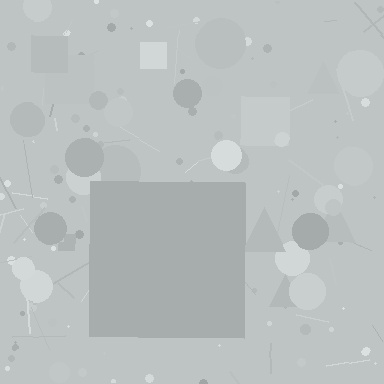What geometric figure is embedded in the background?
A square is embedded in the background.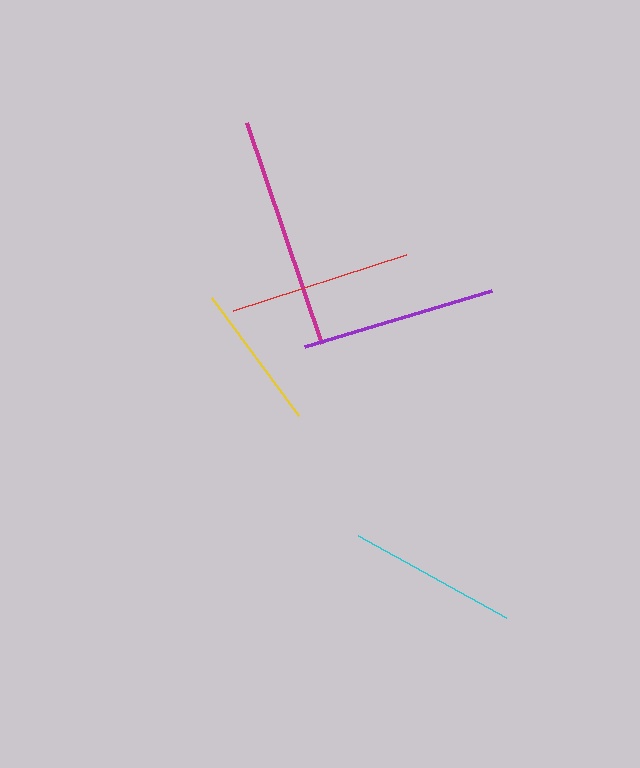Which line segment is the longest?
The magenta line is the longest at approximately 233 pixels.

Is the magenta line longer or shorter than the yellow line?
The magenta line is longer than the yellow line.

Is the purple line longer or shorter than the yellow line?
The purple line is longer than the yellow line.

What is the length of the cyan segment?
The cyan segment is approximately 169 pixels long.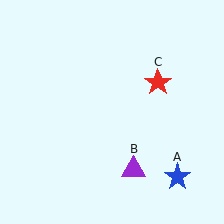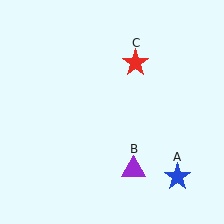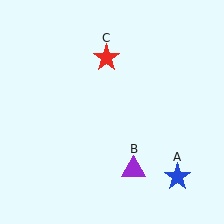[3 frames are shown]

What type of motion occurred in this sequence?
The red star (object C) rotated counterclockwise around the center of the scene.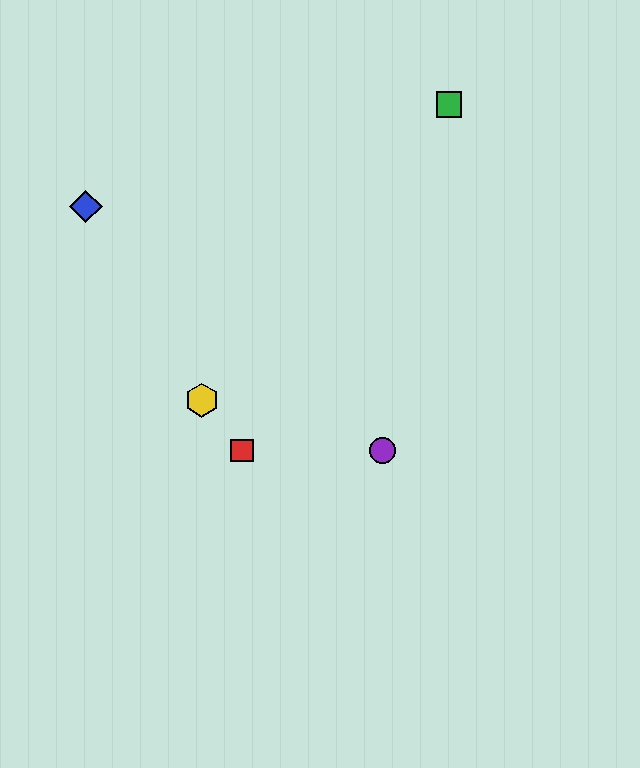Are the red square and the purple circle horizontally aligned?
Yes, both are at y≈451.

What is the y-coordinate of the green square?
The green square is at y≈105.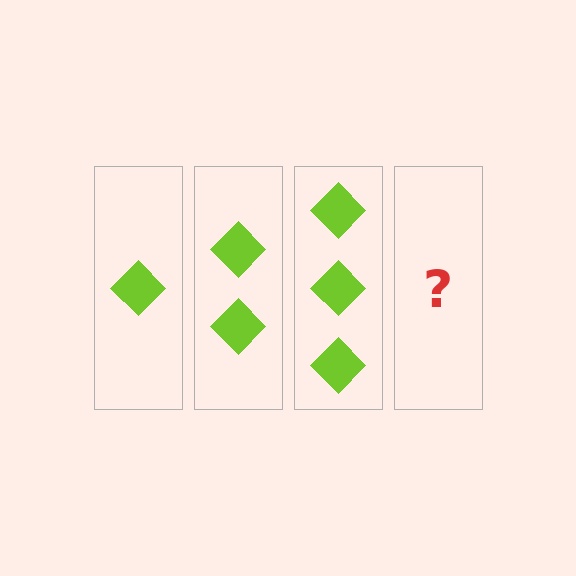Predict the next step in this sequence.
The next step is 4 diamonds.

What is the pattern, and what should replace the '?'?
The pattern is that each step adds one more diamond. The '?' should be 4 diamonds.